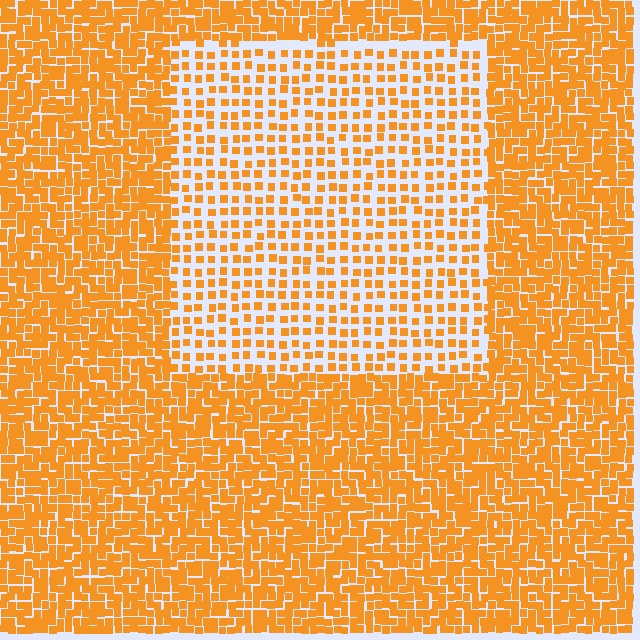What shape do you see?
I see a rectangle.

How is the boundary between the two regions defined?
The boundary is defined by a change in element density (approximately 2.2x ratio). All elements are the same color, size, and shape.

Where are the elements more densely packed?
The elements are more densely packed outside the rectangle boundary.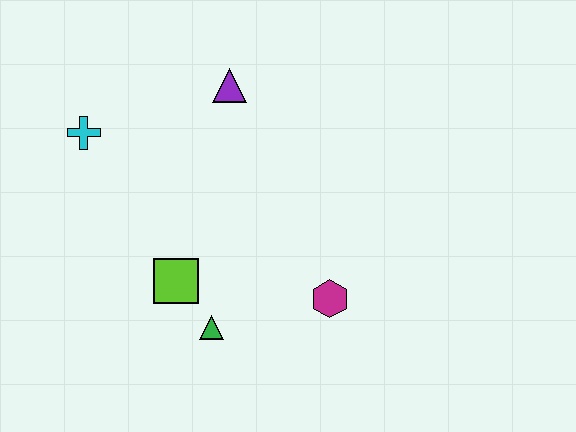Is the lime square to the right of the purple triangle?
No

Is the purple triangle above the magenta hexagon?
Yes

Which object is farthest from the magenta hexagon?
The cyan cross is farthest from the magenta hexagon.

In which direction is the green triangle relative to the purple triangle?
The green triangle is below the purple triangle.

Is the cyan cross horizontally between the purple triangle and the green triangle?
No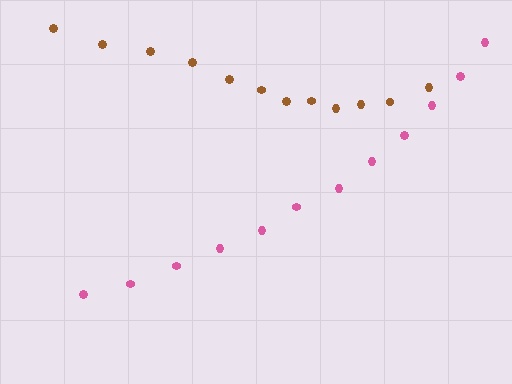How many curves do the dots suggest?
There are 2 distinct paths.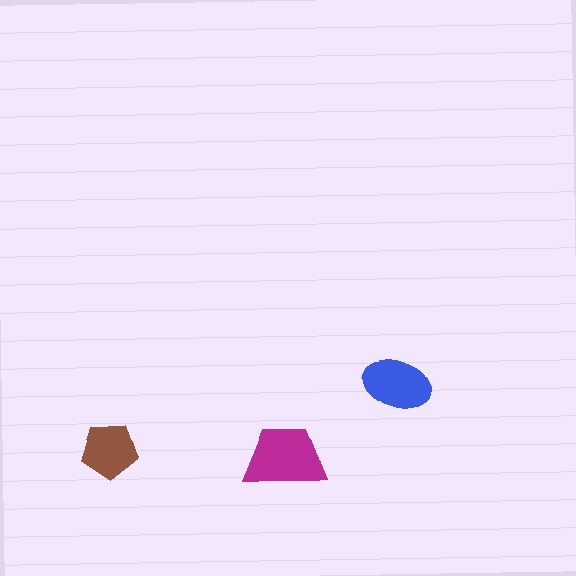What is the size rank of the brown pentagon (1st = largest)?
3rd.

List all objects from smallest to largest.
The brown pentagon, the blue ellipse, the magenta trapezoid.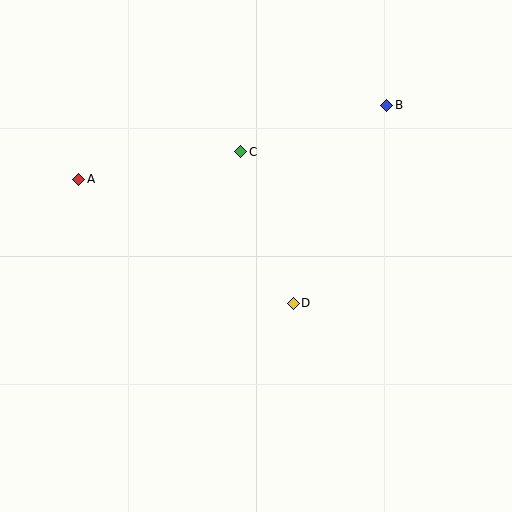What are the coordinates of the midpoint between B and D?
The midpoint between B and D is at (340, 204).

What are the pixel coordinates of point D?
Point D is at (293, 303).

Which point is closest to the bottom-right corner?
Point D is closest to the bottom-right corner.